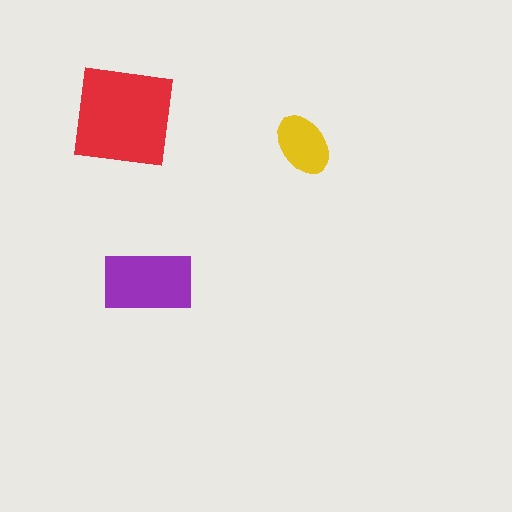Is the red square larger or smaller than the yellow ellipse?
Larger.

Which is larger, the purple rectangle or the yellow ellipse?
The purple rectangle.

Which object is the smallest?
The yellow ellipse.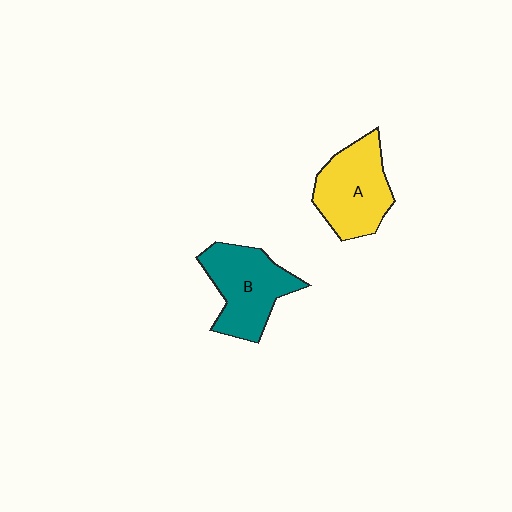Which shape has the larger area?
Shape B (teal).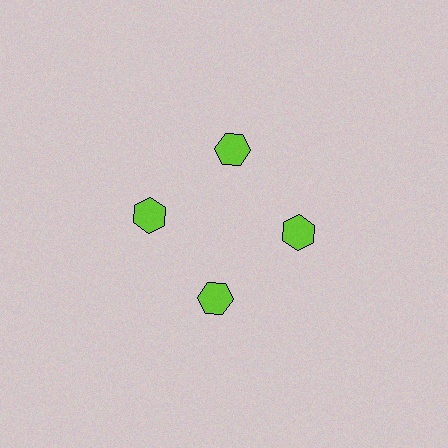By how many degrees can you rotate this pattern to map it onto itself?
The pattern maps onto itself every 90 degrees of rotation.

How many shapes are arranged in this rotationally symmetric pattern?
There are 4 shapes, arranged in 4 groups of 1.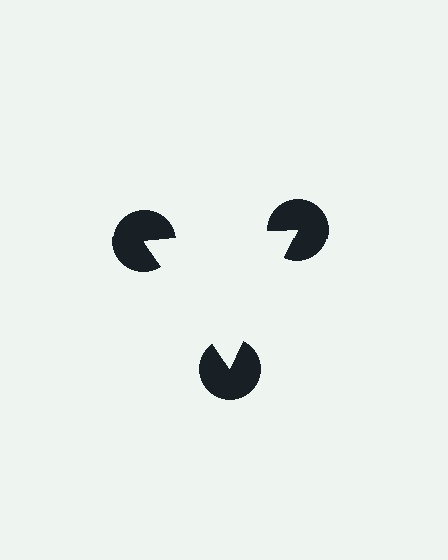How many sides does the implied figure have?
3 sides.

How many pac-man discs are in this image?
There are 3 — one at each vertex of the illusory triangle.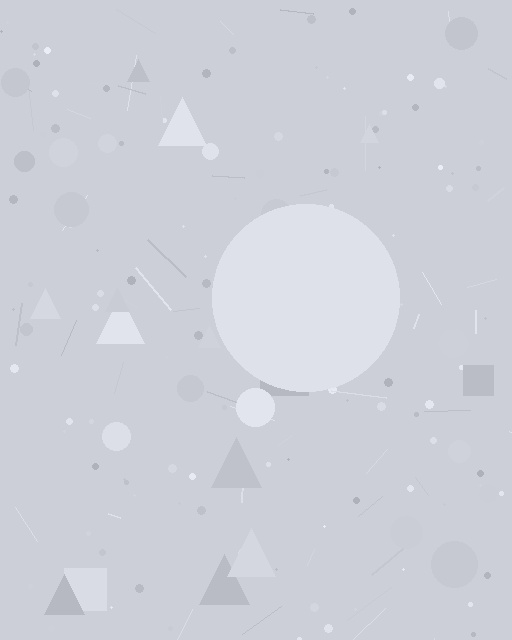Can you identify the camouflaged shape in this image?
The camouflaged shape is a circle.